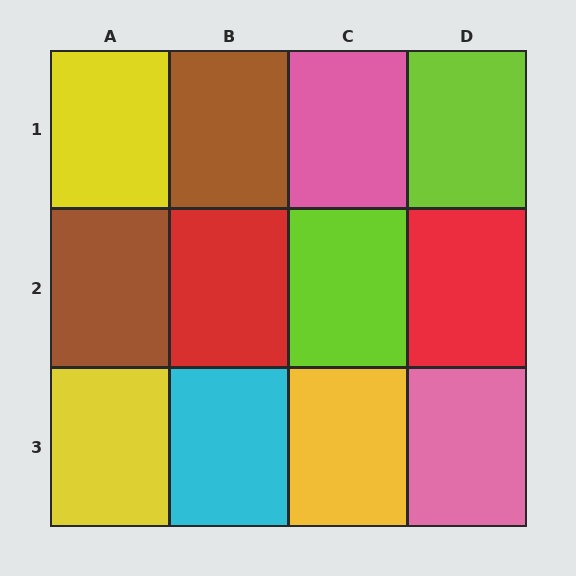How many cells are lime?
2 cells are lime.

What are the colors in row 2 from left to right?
Brown, red, lime, red.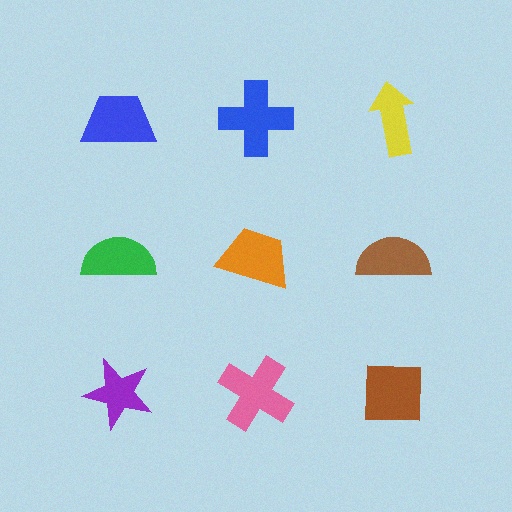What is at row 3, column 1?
A purple star.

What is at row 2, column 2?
An orange trapezoid.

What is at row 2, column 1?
A green semicircle.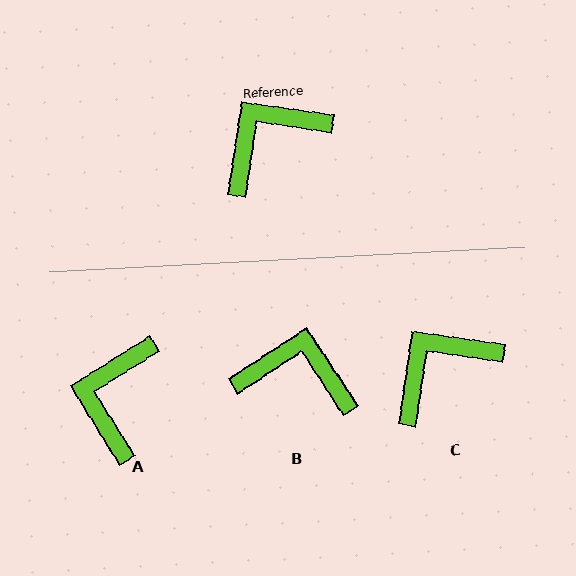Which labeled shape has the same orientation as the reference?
C.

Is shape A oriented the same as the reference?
No, it is off by about 40 degrees.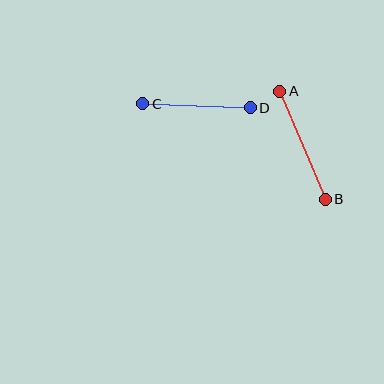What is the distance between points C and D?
The distance is approximately 108 pixels.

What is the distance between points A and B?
The distance is approximately 118 pixels.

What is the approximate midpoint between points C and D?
The midpoint is at approximately (197, 106) pixels.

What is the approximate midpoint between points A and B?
The midpoint is at approximately (302, 145) pixels.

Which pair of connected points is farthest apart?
Points A and B are farthest apart.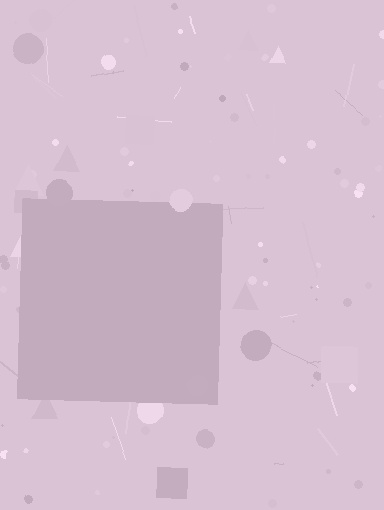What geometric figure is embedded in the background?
A square is embedded in the background.